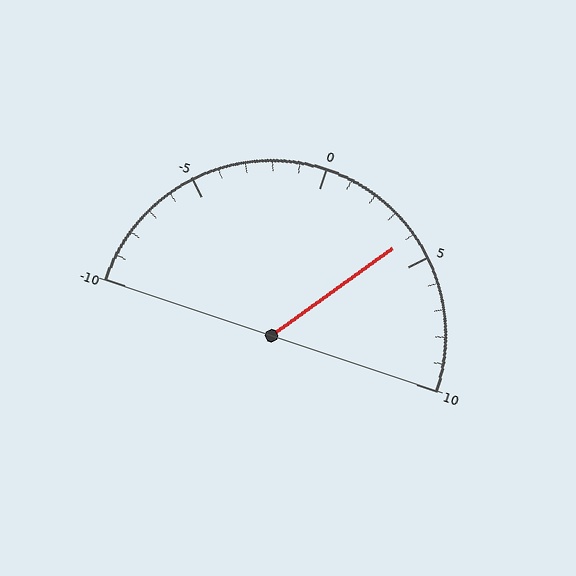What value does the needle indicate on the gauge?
The needle indicates approximately 4.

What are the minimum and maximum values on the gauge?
The gauge ranges from -10 to 10.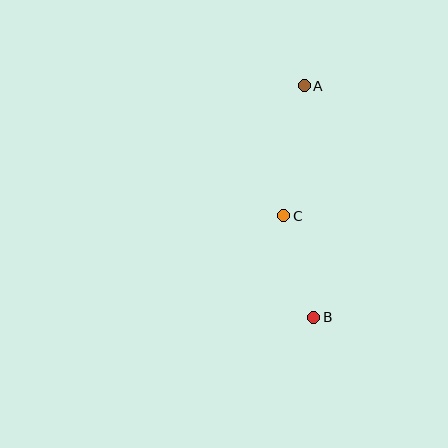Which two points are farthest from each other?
Points A and B are farthest from each other.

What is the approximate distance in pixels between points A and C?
The distance between A and C is approximately 132 pixels.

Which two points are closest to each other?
Points B and C are closest to each other.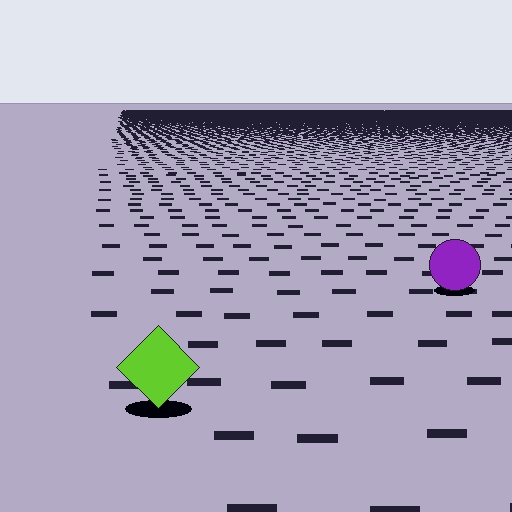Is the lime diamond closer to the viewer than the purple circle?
Yes. The lime diamond is closer — you can tell from the texture gradient: the ground texture is coarser near it.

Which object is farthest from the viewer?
The purple circle is farthest from the viewer. It appears smaller and the ground texture around it is denser.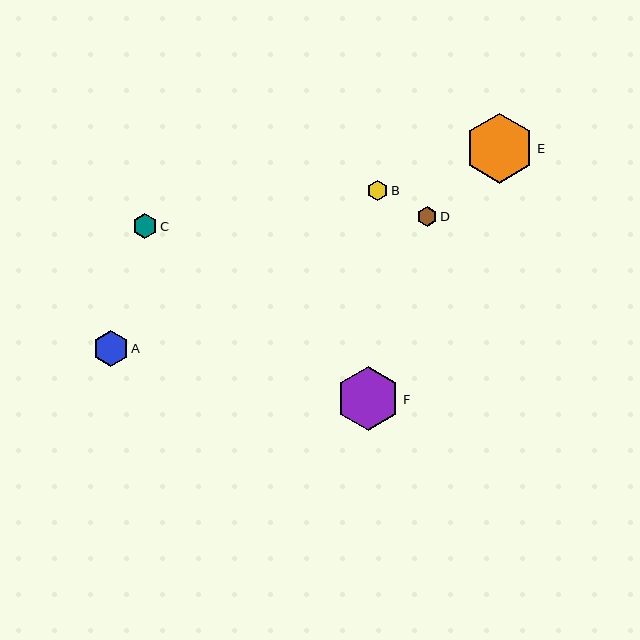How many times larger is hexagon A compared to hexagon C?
Hexagon A is approximately 1.4 times the size of hexagon C.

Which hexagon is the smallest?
Hexagon D is the smallest with a size of approximately 20 pixels.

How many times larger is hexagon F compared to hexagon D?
Hexagon F is approximately 3.2 times the size of hexagon D.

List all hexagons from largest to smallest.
From largest to smallest: E, F, A, C, B, D.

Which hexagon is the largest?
Hexagon E is the largest with a size of approximately 70 pixels.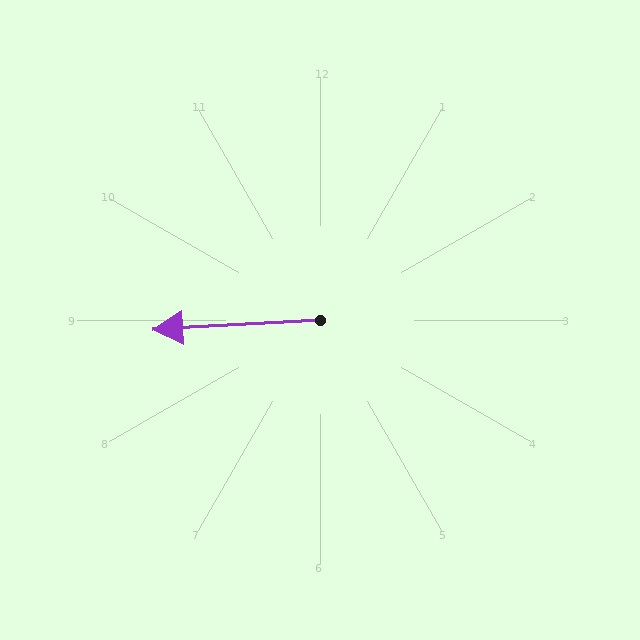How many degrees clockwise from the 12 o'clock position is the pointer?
Approximately 267 degrees.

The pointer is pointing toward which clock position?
Roughly 9 o'clock.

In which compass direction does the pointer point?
West.